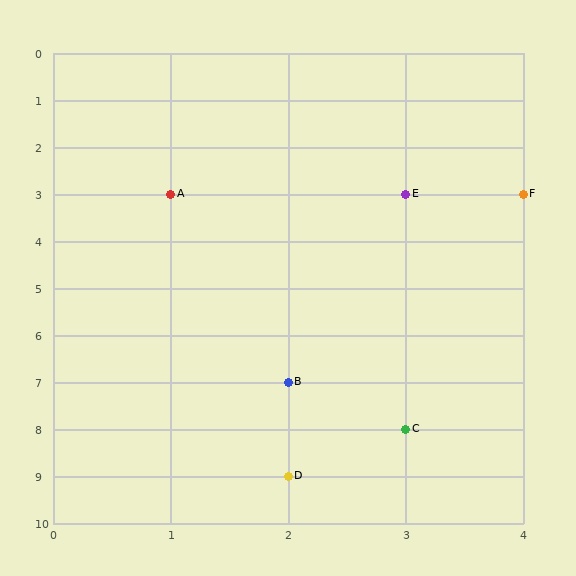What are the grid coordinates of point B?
Point B is at grid coordinates (2, 7).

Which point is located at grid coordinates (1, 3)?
Point A is at (1, 3).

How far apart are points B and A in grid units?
Points B and A are 1 column and 4 rows apart (about 4.1 grid units diagonally).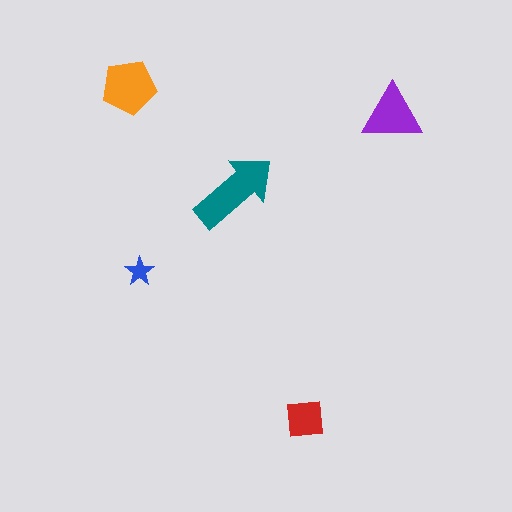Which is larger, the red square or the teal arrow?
The teal arrow.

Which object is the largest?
The teal arrow.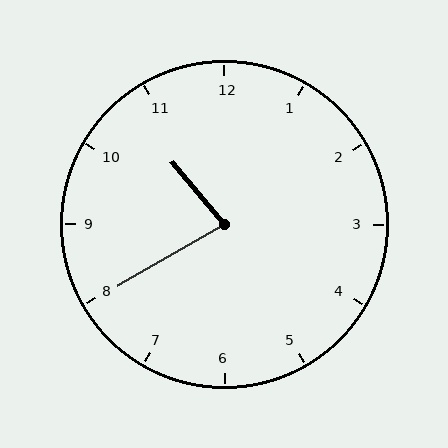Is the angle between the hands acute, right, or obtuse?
It is acute.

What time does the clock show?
10:40.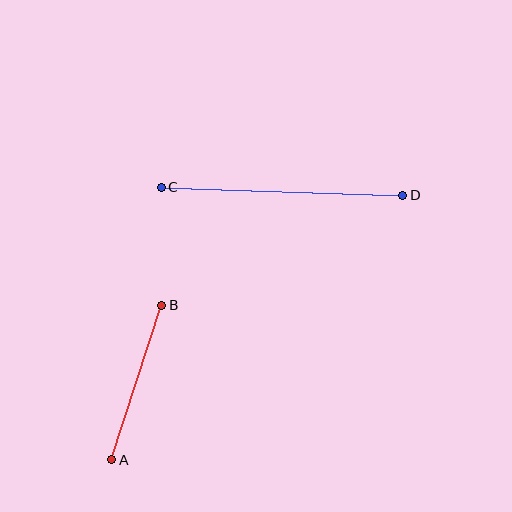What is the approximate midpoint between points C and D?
The midpoint is at approximately (282, 191) pixels.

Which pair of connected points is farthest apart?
Points C and D are farthest apart.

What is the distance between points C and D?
The distance is approximately 242 pixels.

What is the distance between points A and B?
The distance is approximately 162 pixels.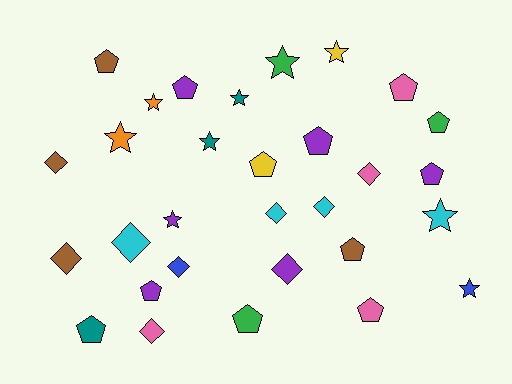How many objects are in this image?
There are 30 objects.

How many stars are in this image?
There are 9 stars.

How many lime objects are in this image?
There are no lime objects.